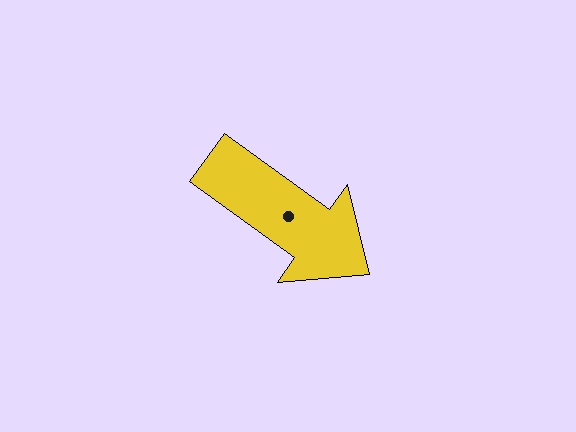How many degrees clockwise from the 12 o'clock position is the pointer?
Approximately 126 degrees.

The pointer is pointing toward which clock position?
Roughly 4 o'clock.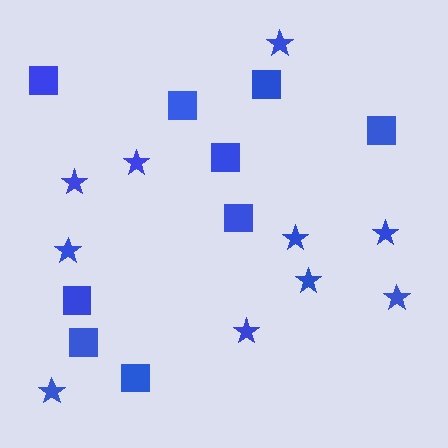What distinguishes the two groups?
There are 2 groups: one group of squares (9) and one group of stars (10).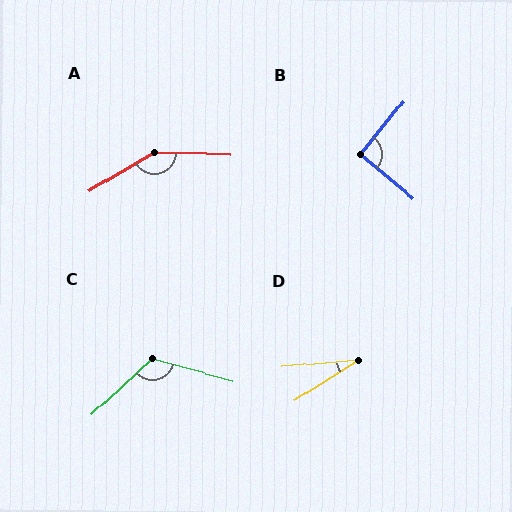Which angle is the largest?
A, at approximately 148 degrees.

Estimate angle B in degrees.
Approximately 91 degrees.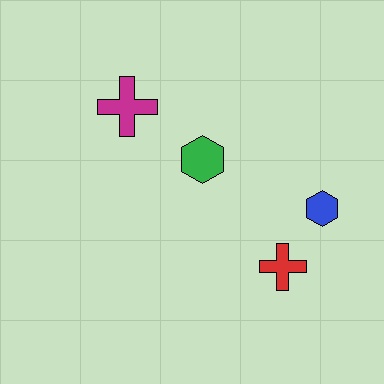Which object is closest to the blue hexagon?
The red cross is closest to the blue hexagon.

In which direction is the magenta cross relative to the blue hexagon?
The magenta cross is to the left of the blue hexagon.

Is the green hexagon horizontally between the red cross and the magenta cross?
Yes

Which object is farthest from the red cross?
The magenta cross is farthest from the red cross.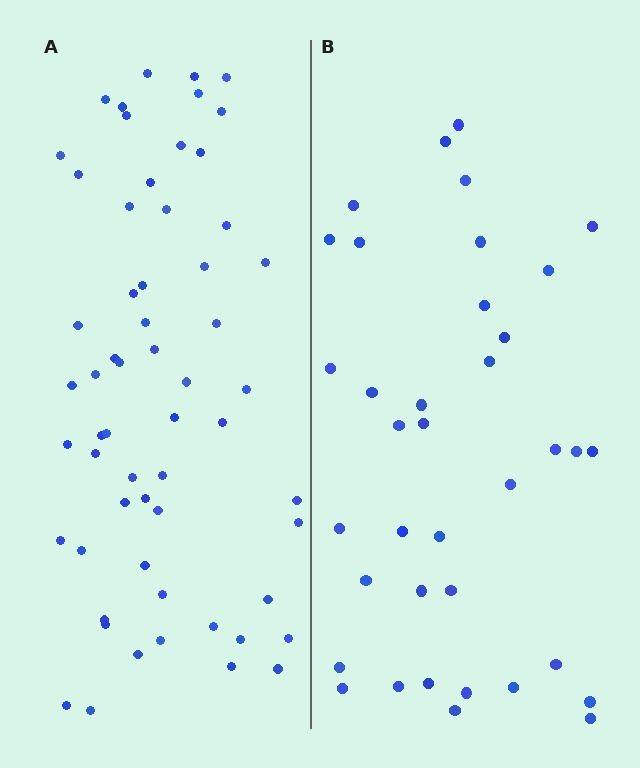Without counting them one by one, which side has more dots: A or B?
Region A (the left region) has more dots.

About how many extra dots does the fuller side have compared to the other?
Region A has approximately 20 more dots than region B.